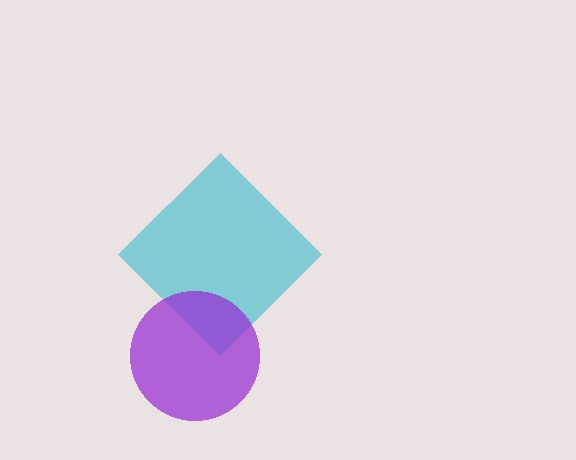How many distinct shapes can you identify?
There are 2 distinct shapes: a cyan diamond, a purple circle.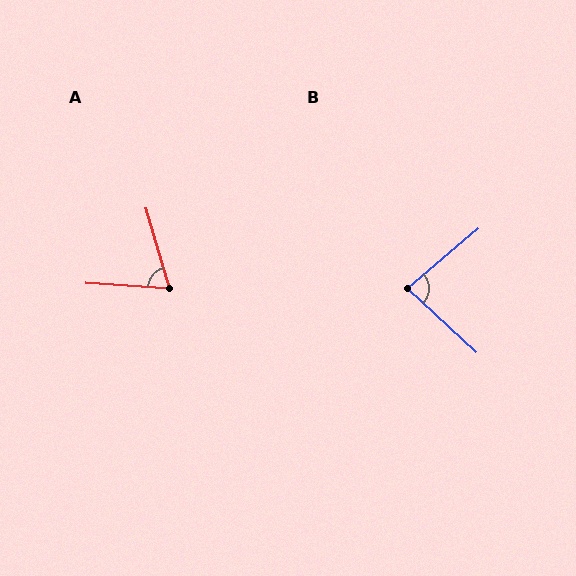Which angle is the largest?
B, at approximately 83 degrees.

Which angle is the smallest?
A, at approximately 70 degrees.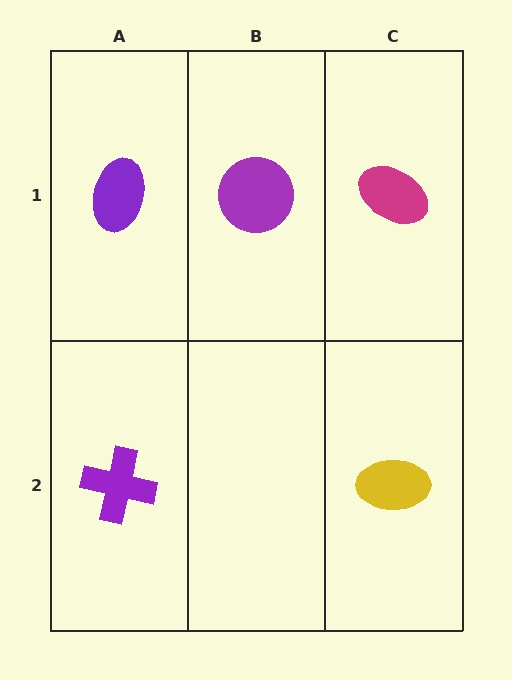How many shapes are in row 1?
3 shapes.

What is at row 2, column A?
A purple cross.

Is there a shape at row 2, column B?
No, that cell is empty.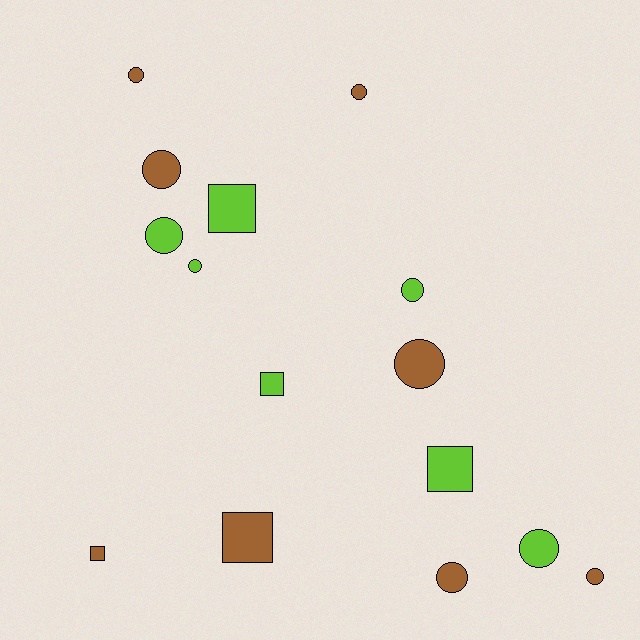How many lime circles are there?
There are 4 lime circles.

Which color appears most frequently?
Brown, with 8 objects.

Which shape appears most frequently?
Circle, with 10 objects.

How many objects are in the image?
There are 15 objects.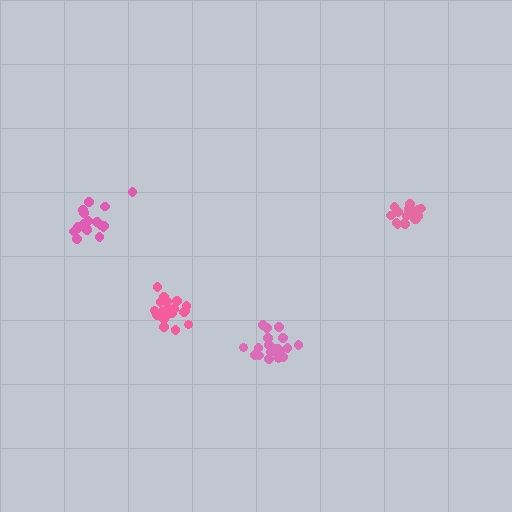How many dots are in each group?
Group 1: 20 dots, Group 2: 18 dots, Group 3: 20 dots, Group 4: 19 dots (77 total).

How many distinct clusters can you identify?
There are 4 distinct clusters.